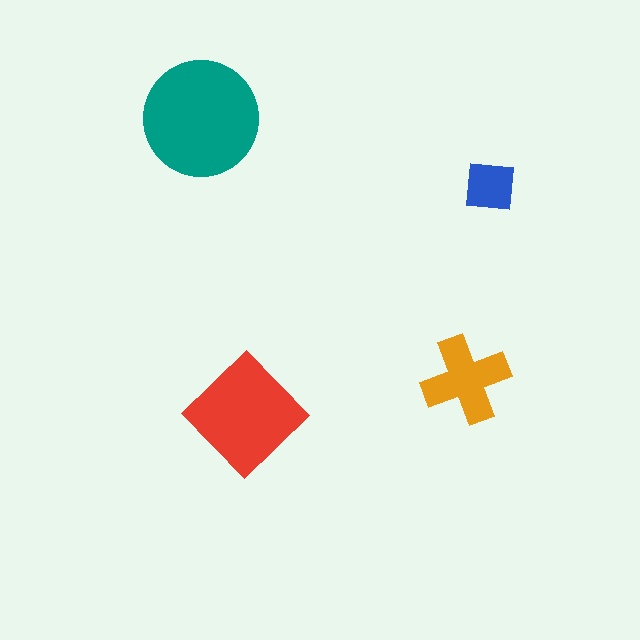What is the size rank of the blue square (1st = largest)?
4th.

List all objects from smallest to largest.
The blue square, the orange cross, the red diamond, the teal circle.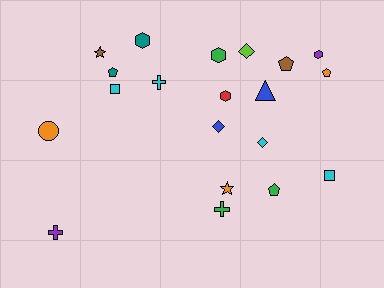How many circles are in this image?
There is 1 circle.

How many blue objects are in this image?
There are 2 blue objects.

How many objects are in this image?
There are 20 objects.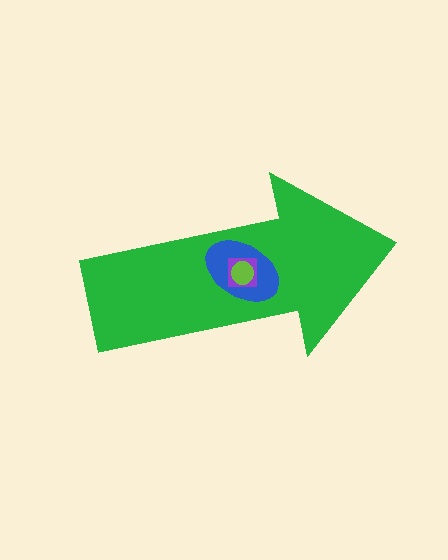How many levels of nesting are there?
4.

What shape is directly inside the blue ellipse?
The purple square.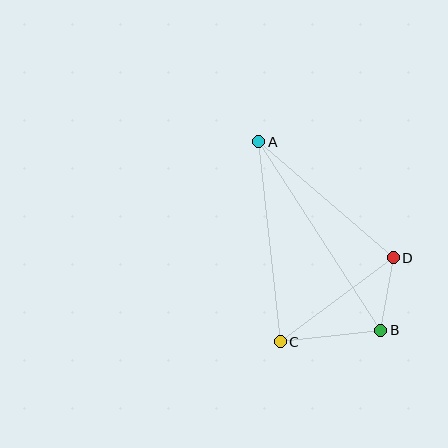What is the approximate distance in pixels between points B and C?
The distance between B and C is approximately 101 pixels.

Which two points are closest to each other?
Points B and D are closest to each other.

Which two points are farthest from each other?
Points A and B are farthest from each other.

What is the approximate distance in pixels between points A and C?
The distance between A and C is approximately 201 pixels.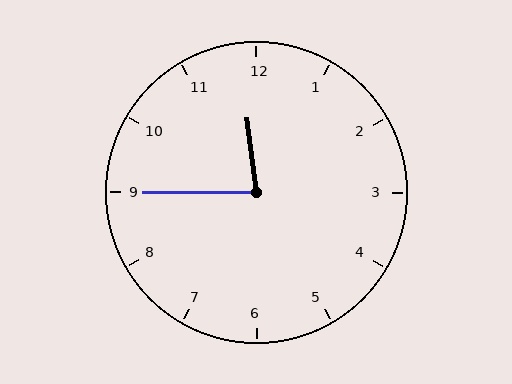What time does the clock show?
11:45.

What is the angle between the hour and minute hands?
Approximately 82 degrees.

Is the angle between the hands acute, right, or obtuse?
It is acute.